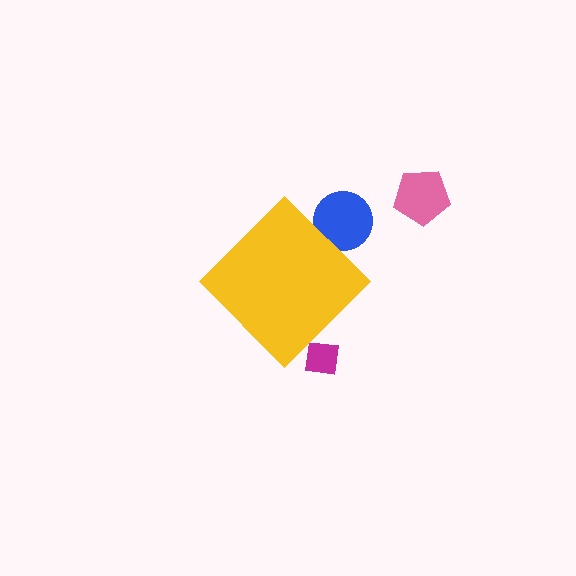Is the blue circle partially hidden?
Yes, the blue circle is partially hidden behind the yellow diamond.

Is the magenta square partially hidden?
Yes, the magenta square is partially hidden behind the yellow diamond.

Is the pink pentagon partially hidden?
No, the pink pentagon is fully visible.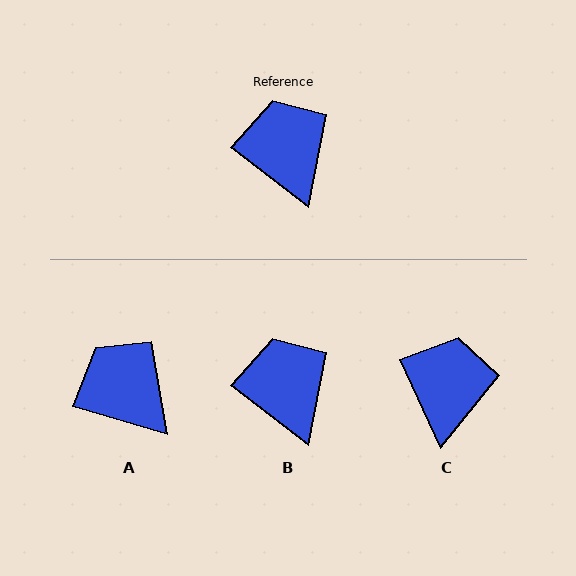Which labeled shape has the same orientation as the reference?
B.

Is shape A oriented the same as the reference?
No, it is off by about 21 degrees.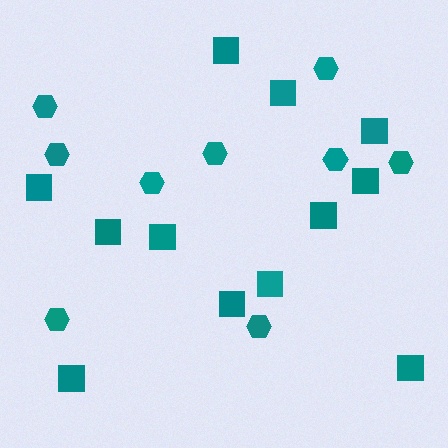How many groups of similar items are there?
There are 2 groups: one group of hexagons (9) and one group of squares (12).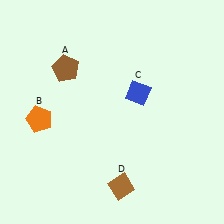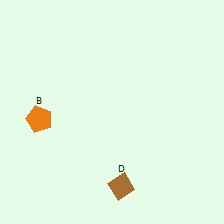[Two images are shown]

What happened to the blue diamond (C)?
The blue diamond (C) was removed in Image 2. It was in the top-right area of Image 1.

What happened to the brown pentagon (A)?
The brown pentagon (A) was removed in Image 2. It was in the top-left area of Image 1.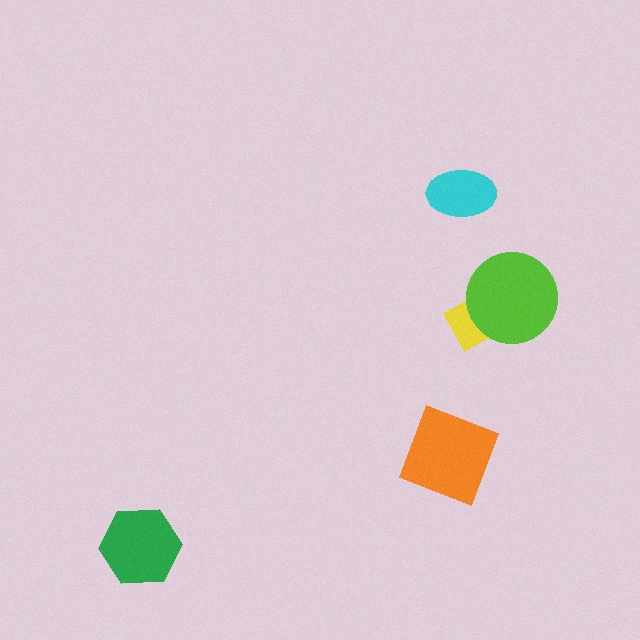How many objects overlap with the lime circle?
1 object overlaps with the lime circle.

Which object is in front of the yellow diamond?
The lime circle is in front of the yellow diamond.